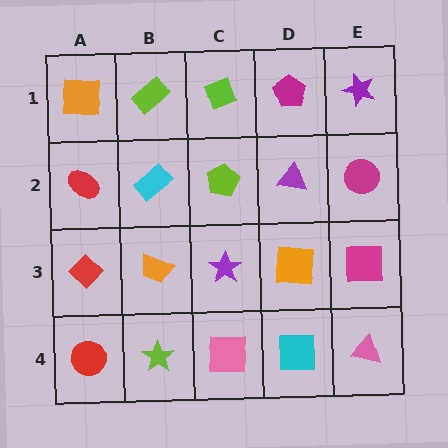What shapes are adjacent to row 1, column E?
A magenta circle (row 2, column E), a magenta pentagon (row 1, column D).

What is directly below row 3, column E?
A pink triangle.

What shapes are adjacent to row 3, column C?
A lime pentagon (row 2, column C), a pink square (row 4, column C), an orange trapezoid (row 3, column B), an orange square (row 3, column D).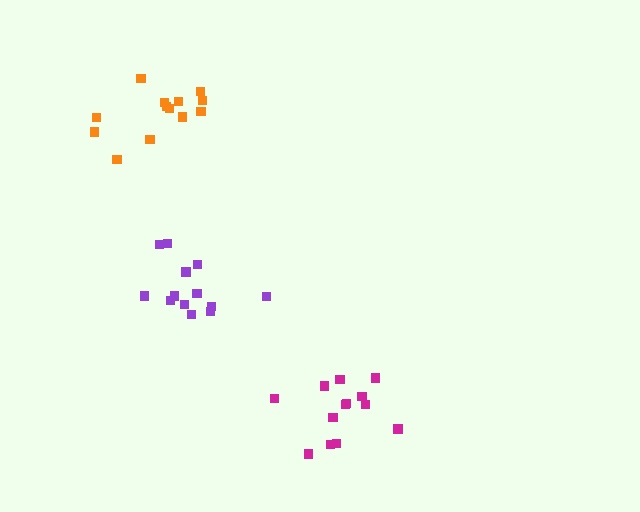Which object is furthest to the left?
The orange cluster is leftmost.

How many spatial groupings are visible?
There are 3 spatial groupings.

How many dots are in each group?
Group 1: 13 dots, Group 2: 13 dots, Group 3: 13 dots (39 total).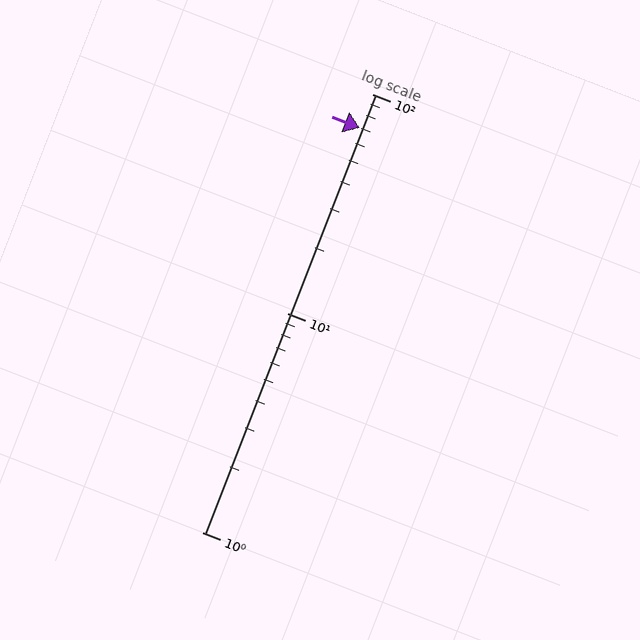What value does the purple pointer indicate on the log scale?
The pointer indicates approximately 70.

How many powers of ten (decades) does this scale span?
The scale spans 2 decades, from 1 to 100.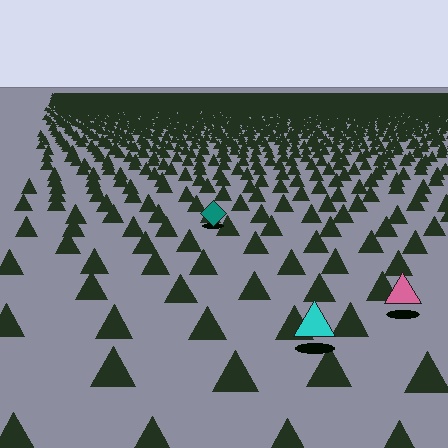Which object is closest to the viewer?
The cyan triangle is closest. The texture marks near it are larger and more spread out.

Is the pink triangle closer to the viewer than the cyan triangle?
No. The cyan triangle is closer — you can tell from the texture gradient: the ground texture is coarser near it.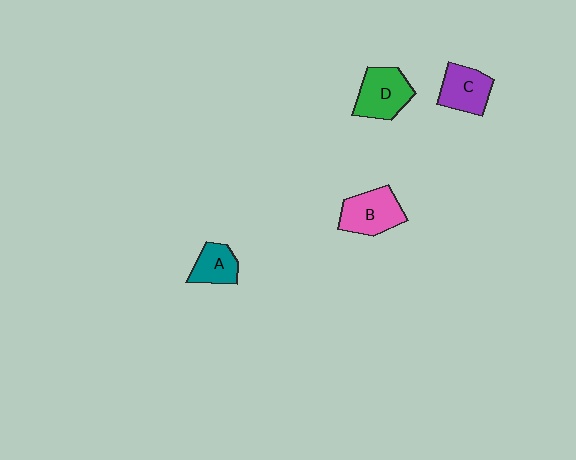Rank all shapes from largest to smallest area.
From largest to smallest: B (pink), D (green), C (purple), A (teal).